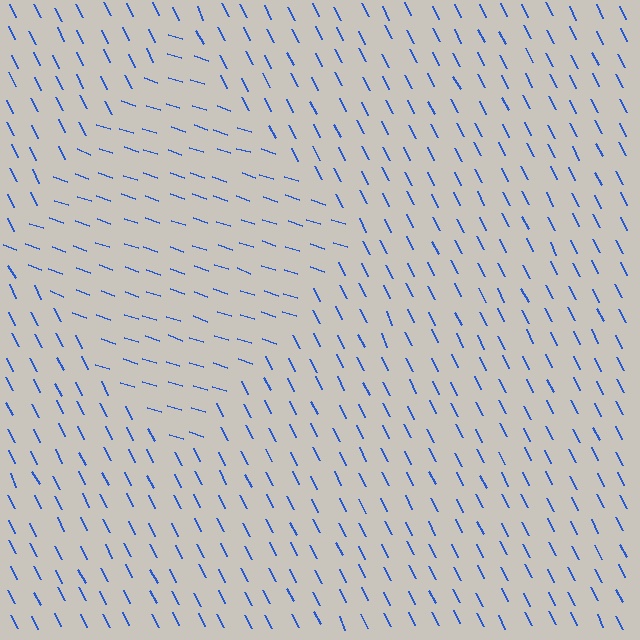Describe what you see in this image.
The image is filled with small blue line segments. A diamond region in the image has lines oriented differently from the surrounding lines, creating a visible texture boundary.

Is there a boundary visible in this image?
Yes, there is a texture boundary formed by a change in line orientation.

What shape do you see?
I see a diamond.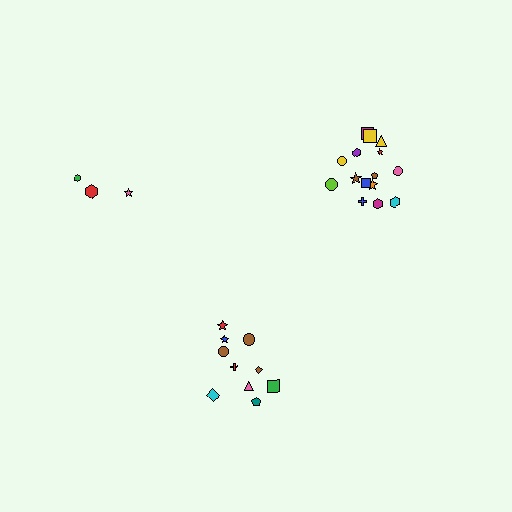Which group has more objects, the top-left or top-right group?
The top-right group.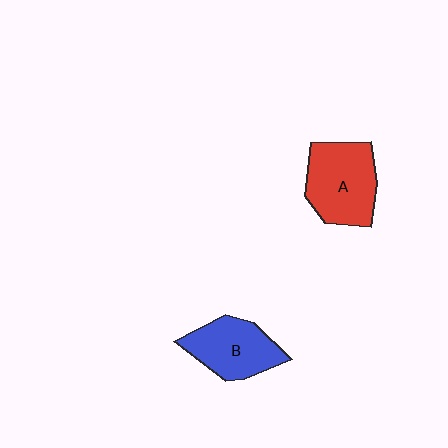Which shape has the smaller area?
Shape B (blue).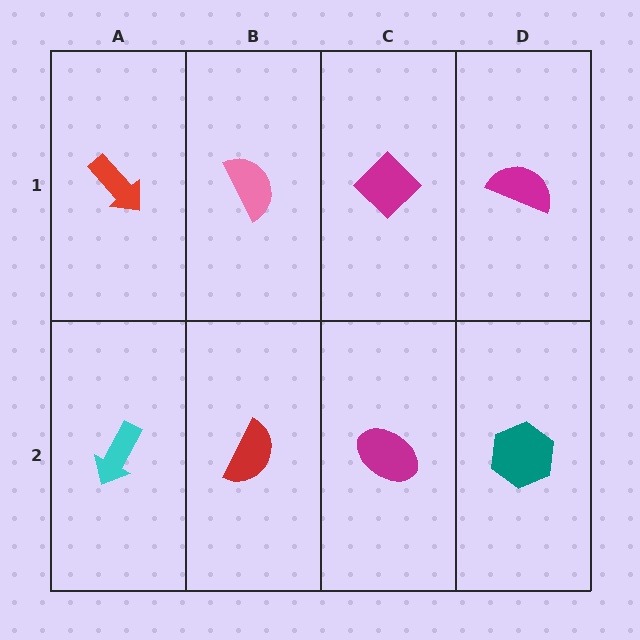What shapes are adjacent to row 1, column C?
A magenta ellipse (row 2, column C), a pink semicircle (row 1, column B), a magenta semicircle (row 1, column D).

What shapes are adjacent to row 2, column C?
A magenta diamond (row 1, column C), a red semicircle (row 2, column B), a teal hexagon (row 2, column D).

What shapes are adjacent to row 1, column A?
A cyan arrow (row 2, column A), a pink semicircle (row 1, column B).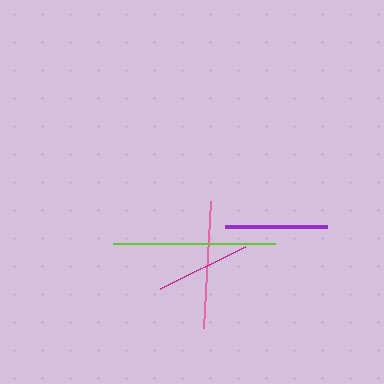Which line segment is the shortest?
The magenta line is the shortest at approximately 95 pixels.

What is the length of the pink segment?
The pink segment is approximately 128 pixels long.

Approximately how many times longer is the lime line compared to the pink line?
The lime line is approximately 1.3 times the length of the pink line.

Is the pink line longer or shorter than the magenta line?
The pink line is longer than the magenta line.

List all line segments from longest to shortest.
From longest to shortest: lime, pink, purple, magenta.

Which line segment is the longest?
The lime line is the longest at approximately 162 pixels.